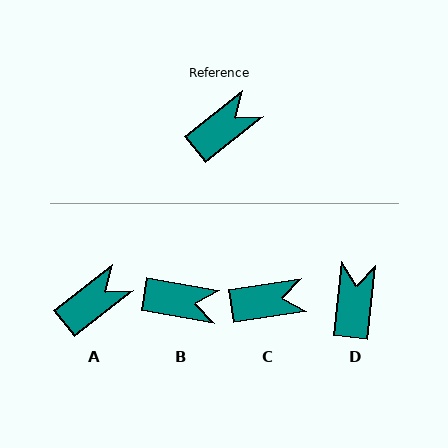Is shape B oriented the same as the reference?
No, it is off by about 48 degrees.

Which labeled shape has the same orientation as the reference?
A.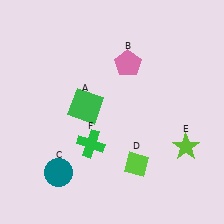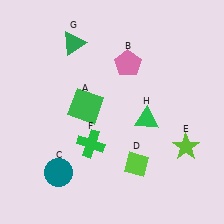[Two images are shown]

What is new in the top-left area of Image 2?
A green triangle (G) was added in the top-left area of Image 2.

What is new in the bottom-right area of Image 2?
A green triangle (H) was added in the bottom-right area of Image 2.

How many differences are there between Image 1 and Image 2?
There are 2 differences between the two images.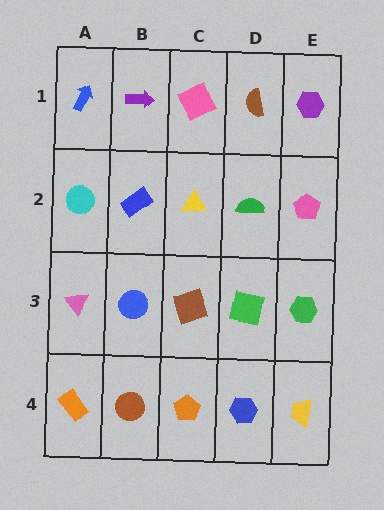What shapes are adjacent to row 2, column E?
A purple hexagon (row 1, column E), a green hexagon (row 3, column E), a green semicircle (row 2, column D).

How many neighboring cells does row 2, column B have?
4.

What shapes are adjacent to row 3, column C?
A yellow triangle (row 2, column C), an orange pentagon (row 4, column C), a blue circle (row 3, column B), a green square (row 3, column D).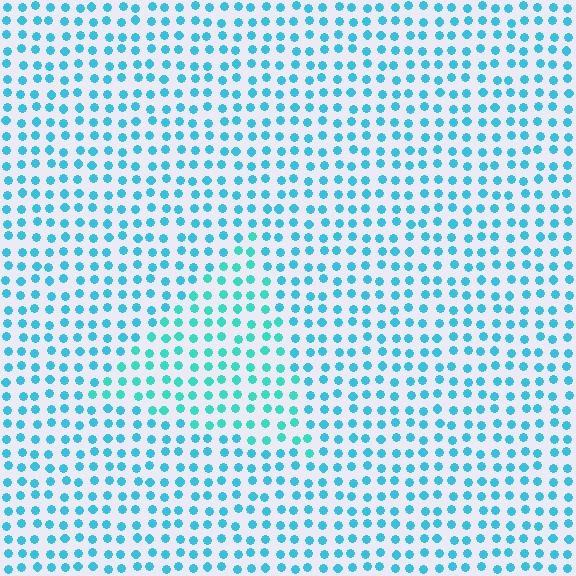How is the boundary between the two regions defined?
The boundary is defined purely by a slight shift in hue (about 21 degrees). Spacing, size, and orientation are identical on both sides.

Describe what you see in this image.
The image is filled with small cyan elements in a uniform arrangement. A triangle-shaped region is visible where the elements are tinted to a slightly different hue, forming a subtle color boundary.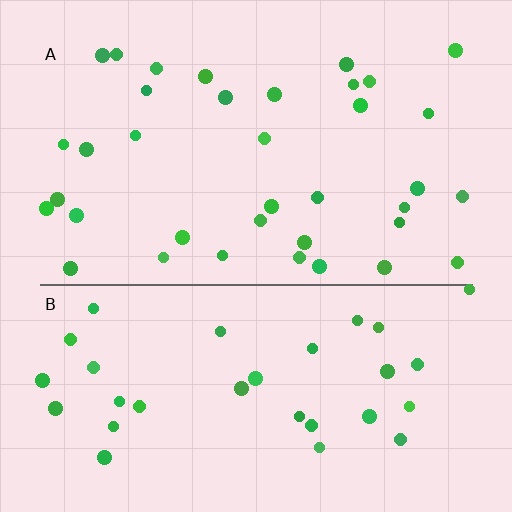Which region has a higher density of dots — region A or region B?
A (the top).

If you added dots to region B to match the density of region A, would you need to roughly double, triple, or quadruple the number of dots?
Approximately double.